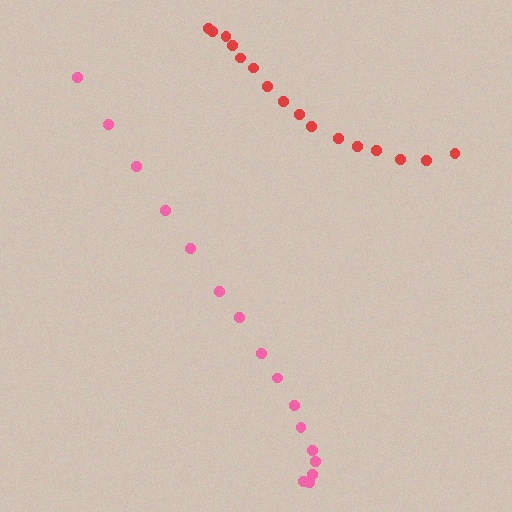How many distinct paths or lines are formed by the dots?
There are 2 distinct paths.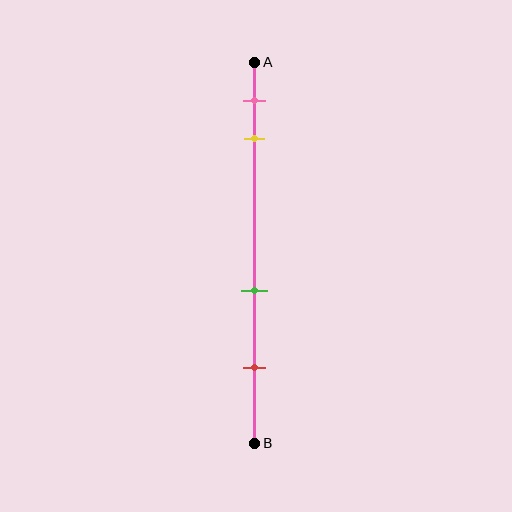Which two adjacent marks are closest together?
The pink and yellow marks are the closest adjacent pair.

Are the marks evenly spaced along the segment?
No, the marks are not evenly spaced.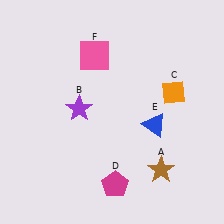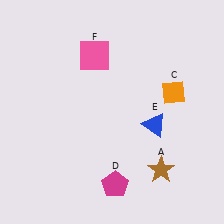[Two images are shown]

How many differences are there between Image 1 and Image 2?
There is 1 difference between the two images.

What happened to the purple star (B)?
The purple star (B) was removed in Image 2. It was in the top-left area of Image 1.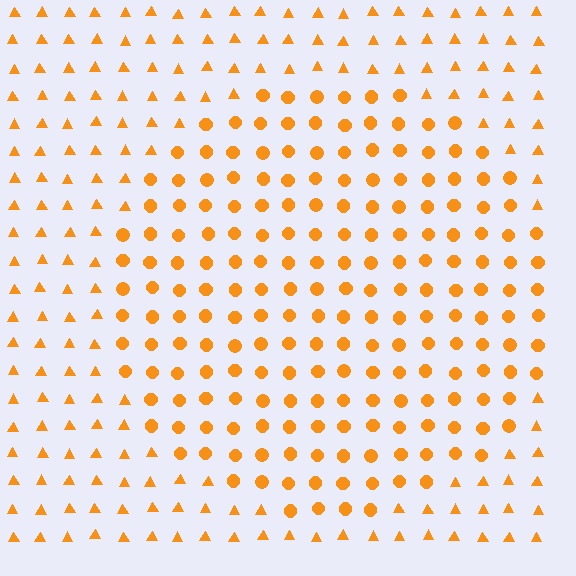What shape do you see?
I see a circle.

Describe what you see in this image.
The image is filled with small orange elements arranged in a uniform grid. A circle-shaped region contains circles, while the surrounding area contains triangles. The boundary is defined purely by the change in element shape.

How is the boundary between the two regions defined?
The boundary is defined by a change in element shape: circles inside vs. triangles outside. All elements share the same color and spacing.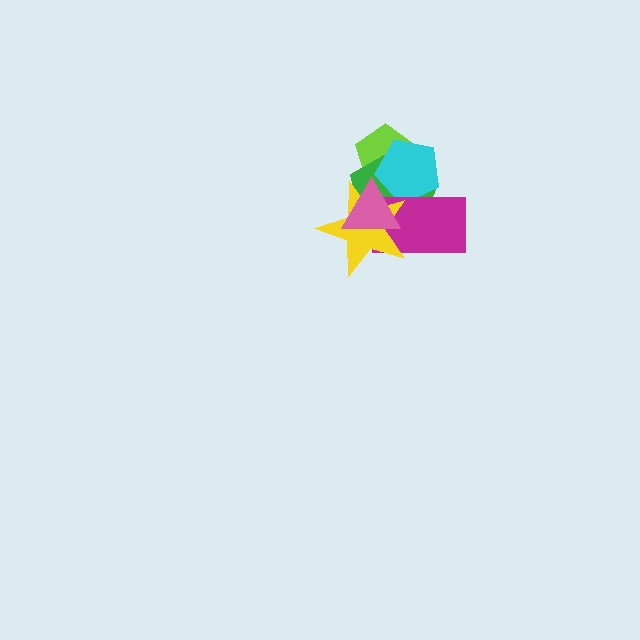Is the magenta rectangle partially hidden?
Yes, it is partially covered by another shape.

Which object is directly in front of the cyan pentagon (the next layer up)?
The magenta rectangle is directly in front of the cyan pentagon.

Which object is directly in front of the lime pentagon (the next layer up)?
The green pentagon is directly in front of the lime pentagon.